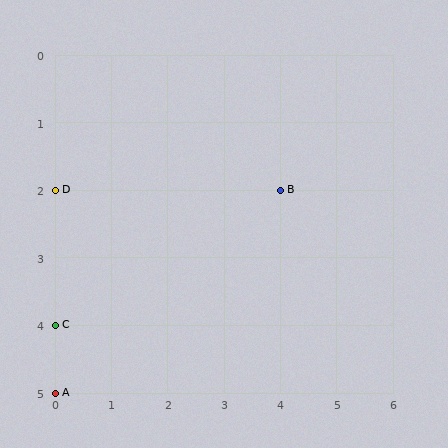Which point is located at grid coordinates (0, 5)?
Point A is at (0, 5).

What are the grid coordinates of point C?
Point C is at grid coordinates (0, 4).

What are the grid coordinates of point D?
Point D is at grid coordinates (0, 2).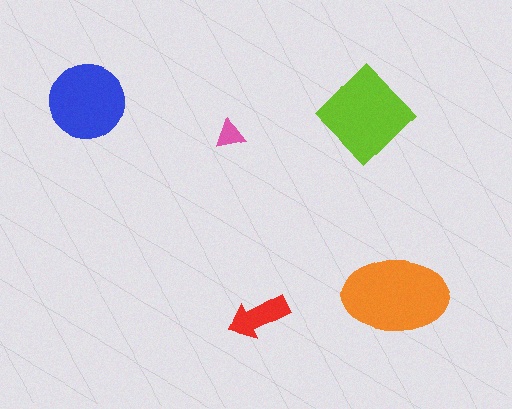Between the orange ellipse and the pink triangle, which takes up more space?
The orange ellipse.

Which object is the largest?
The orange ellipse.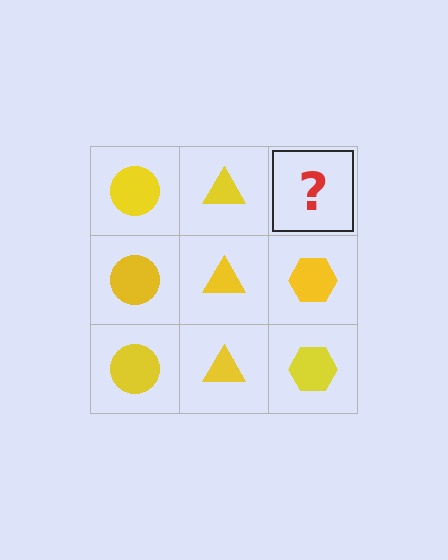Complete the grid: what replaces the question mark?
The question mark should be replaced with a yellow hexagon.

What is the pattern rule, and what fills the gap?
The rule is that each column has a consistent shape. The gap should be filled with a yellow hexagon.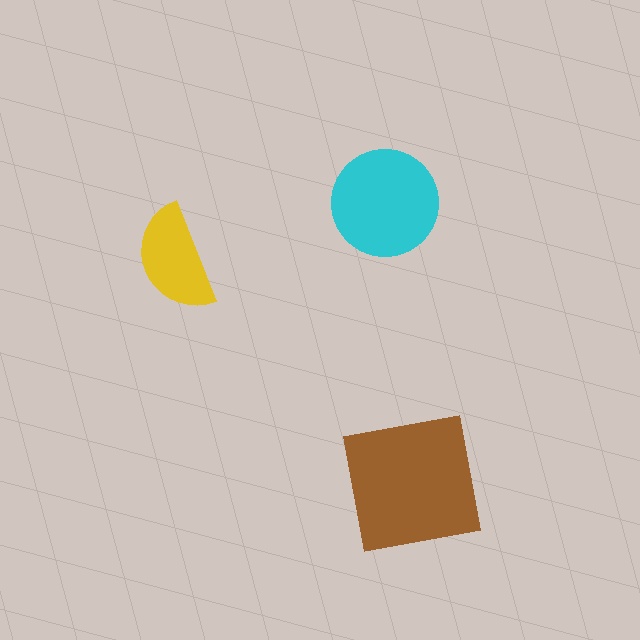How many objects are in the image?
There are 3 objects in the image.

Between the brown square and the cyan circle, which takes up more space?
The brown square.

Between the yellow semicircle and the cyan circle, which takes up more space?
The cyan circle.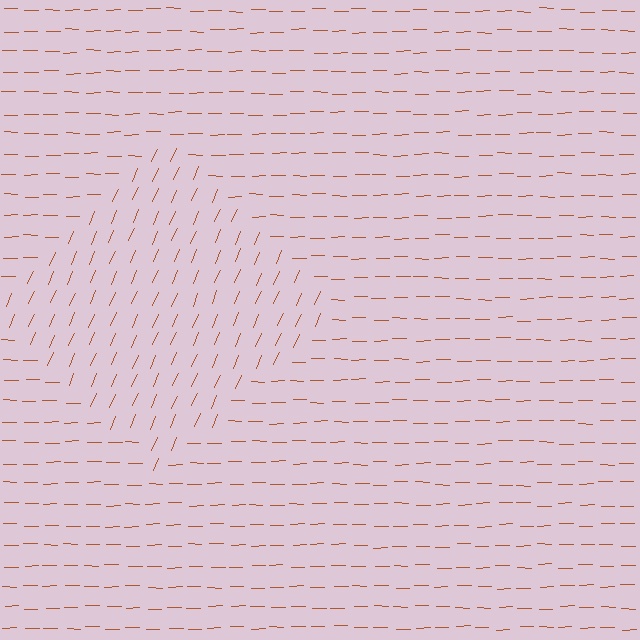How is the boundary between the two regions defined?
The boundary is defined purely by a change in line orientation (approximately 66 degrees difference). All lines are the same color and thickness.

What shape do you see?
I see a diamond.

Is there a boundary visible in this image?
Yes, there is a texture boundary formed by a change in line orientation.